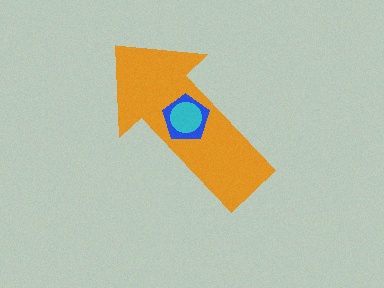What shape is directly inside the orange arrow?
The blue pentagon.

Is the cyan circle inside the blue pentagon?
Yes.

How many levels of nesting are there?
3.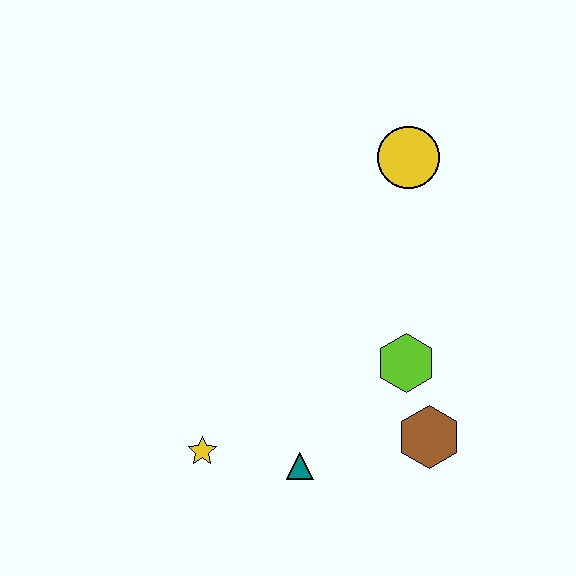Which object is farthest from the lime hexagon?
The yellow star is farthest from the lime hexagon.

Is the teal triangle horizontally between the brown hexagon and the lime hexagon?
No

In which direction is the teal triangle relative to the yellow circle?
The teal triangle is below the yellow circle.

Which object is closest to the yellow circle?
The lime hexagon is closest to the yellow circle.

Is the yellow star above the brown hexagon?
No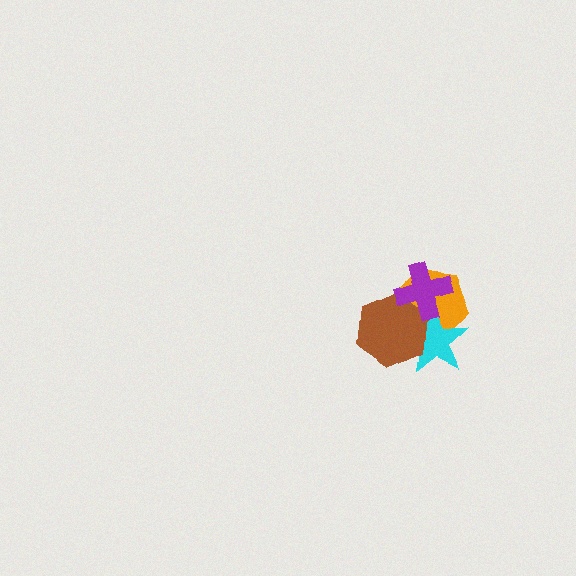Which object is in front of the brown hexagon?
The purple cross is in front of the brown hexagon.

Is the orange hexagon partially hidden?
Yes, it is partially covered by another shape.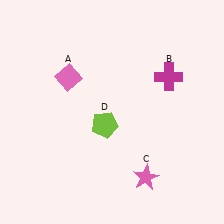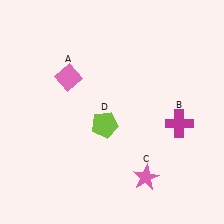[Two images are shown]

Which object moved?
The magenta cross (B) moved down.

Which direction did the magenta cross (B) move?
The magenta cross (B) moved down.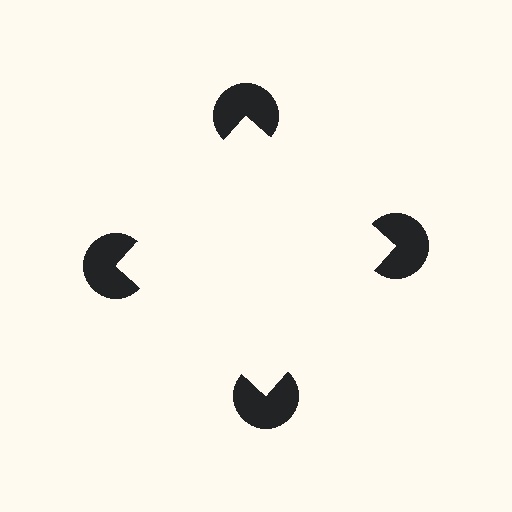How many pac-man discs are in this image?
There are 4 — one at each vertex of the illusory square.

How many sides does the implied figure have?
4 sides.